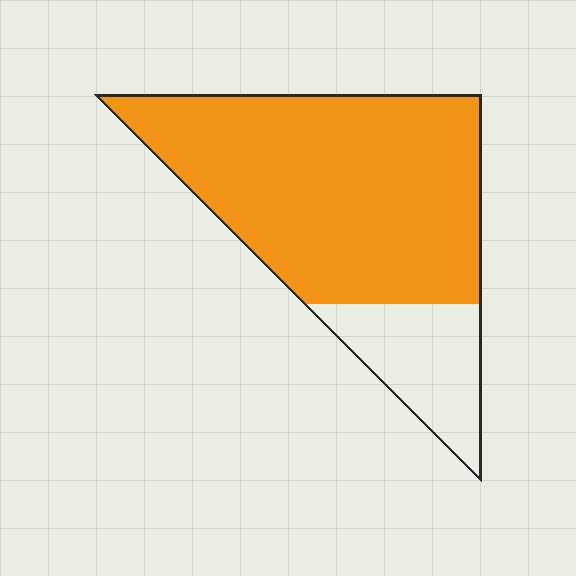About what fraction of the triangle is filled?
About four fifths (4/5).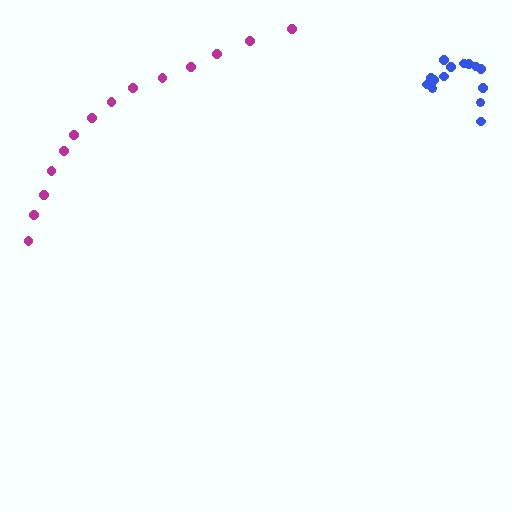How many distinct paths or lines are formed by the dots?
There are 2 distinct paths.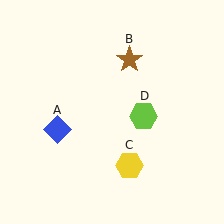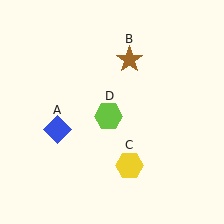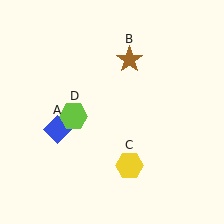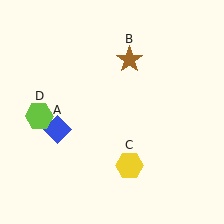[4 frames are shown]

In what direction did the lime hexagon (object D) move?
The lime hexagon (object D) moved left.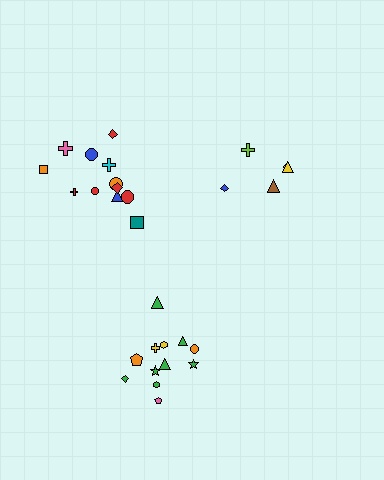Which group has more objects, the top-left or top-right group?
The top-left group.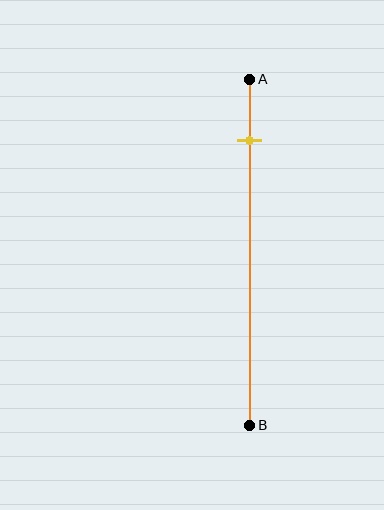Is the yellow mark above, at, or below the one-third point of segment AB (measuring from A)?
The yellow mark is above the one-third point of segment AB.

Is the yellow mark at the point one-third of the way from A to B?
No, the mark is at about 20% from A, not at the 33% one-third point.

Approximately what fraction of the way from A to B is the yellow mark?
The yellow mark is approximately 20% of the way from A to B.